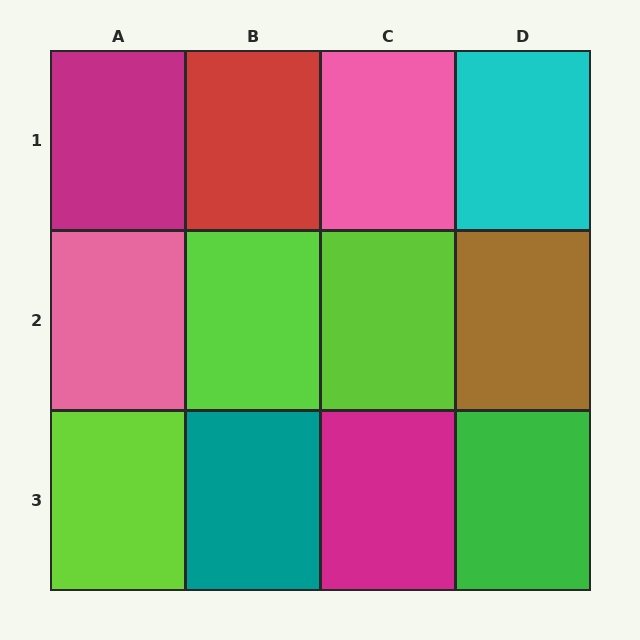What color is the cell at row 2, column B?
Lime.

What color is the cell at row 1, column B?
Red.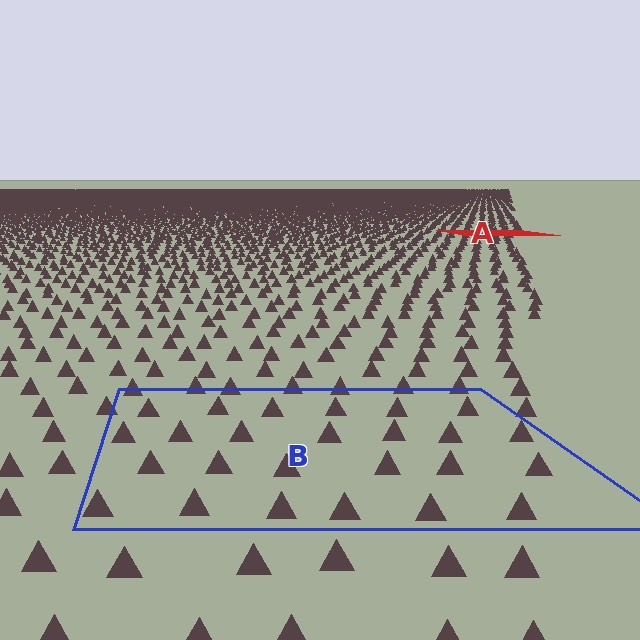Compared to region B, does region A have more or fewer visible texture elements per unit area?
Region A has more texture elements per unit area — they are packed more densely because it is farther away.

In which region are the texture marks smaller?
The texture marks are smaller in region A, because it is farther away.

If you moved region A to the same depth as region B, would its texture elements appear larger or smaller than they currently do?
They would appear larger. At a closer depth, the same texture elements are projected at a bigger on-screen size.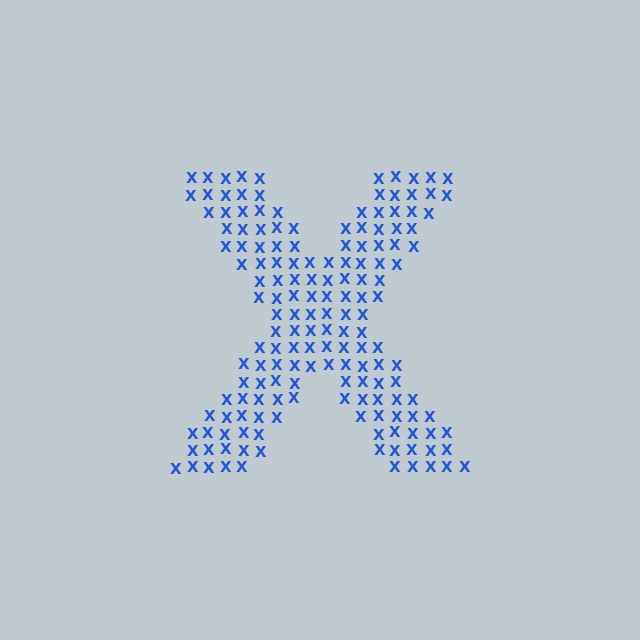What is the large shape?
The large shape is the letter X.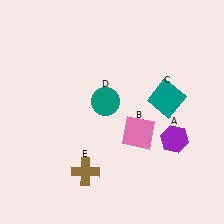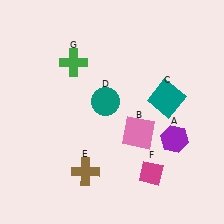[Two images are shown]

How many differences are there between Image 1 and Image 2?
There are 2 differences between the two images.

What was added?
A magenta diamond (F), a green cross (G) were added in Image 2.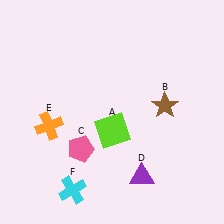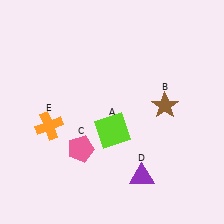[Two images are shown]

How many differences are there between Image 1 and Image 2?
There is 1 difference between the two images.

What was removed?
The cyan cross (F) was removed in Image 2.